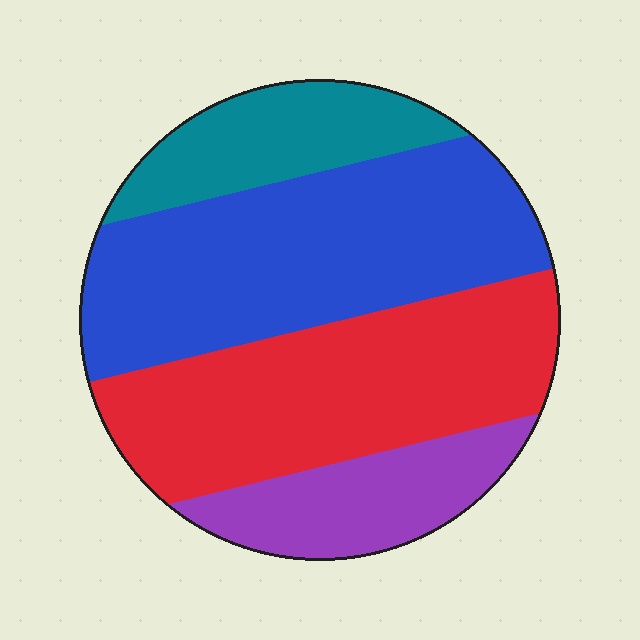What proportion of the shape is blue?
Blue covers around 35% of the shape.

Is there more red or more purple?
Red.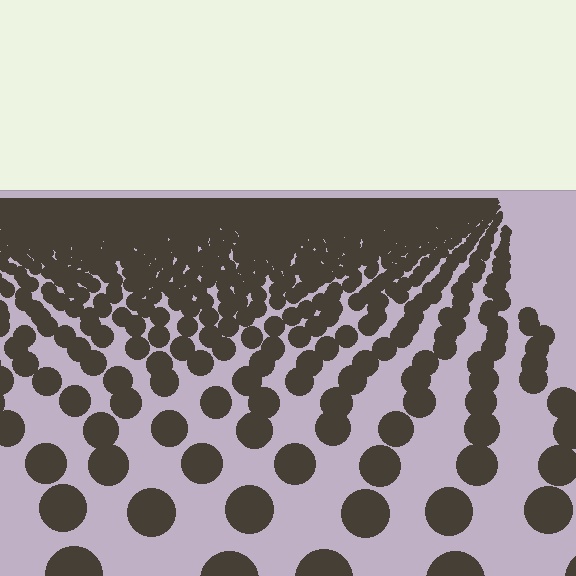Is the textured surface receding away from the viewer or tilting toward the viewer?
The surface is receding away from the viewer. Texture elements get smaller and denser toward the top.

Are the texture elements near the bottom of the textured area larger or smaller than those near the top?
Larger. Near the bottom, elements are closer to the viewer and appear at a bigger on-screen size.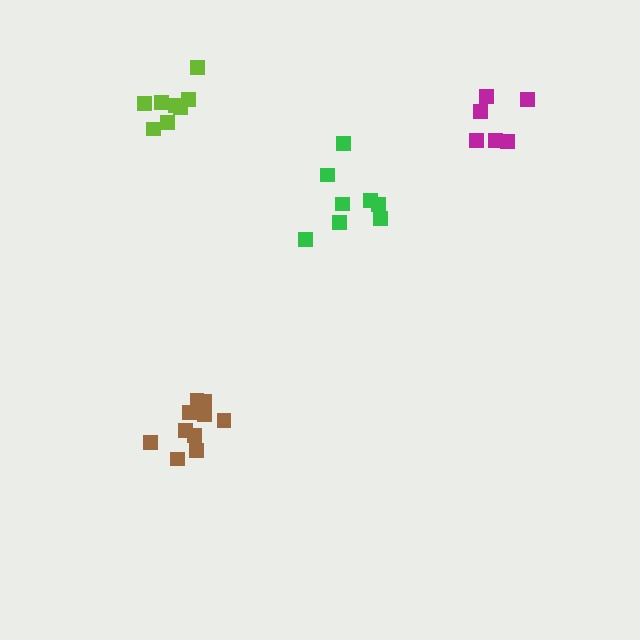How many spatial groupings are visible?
There are 4 spatial groupings.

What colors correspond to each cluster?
The clusters are colored: green, lime, magenta, brown.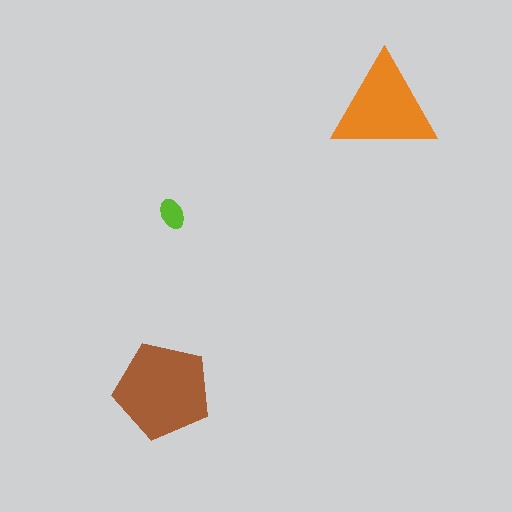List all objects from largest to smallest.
The brown pentagon, the orange triangle, the lime ellipse.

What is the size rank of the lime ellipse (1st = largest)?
3rd.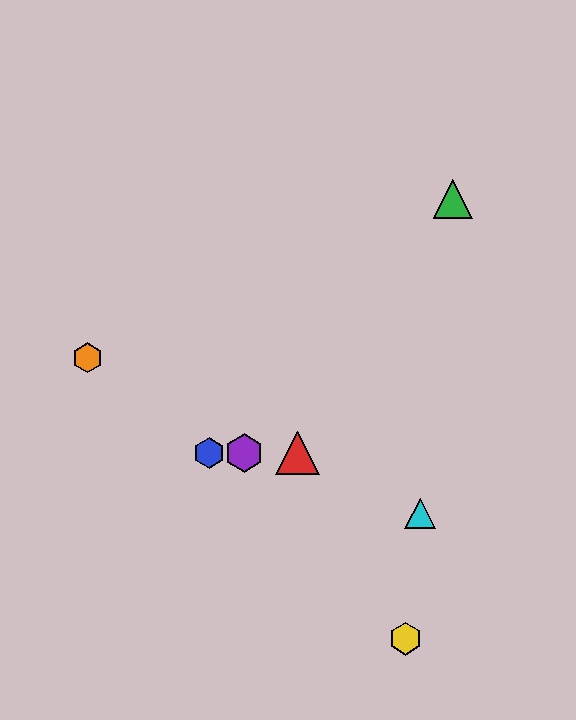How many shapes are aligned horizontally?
3 shapes (the red triangle, the blue hexagon, the purple hexagon) are aligned horizontally.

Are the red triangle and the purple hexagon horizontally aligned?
Yes, both are at y≈453.